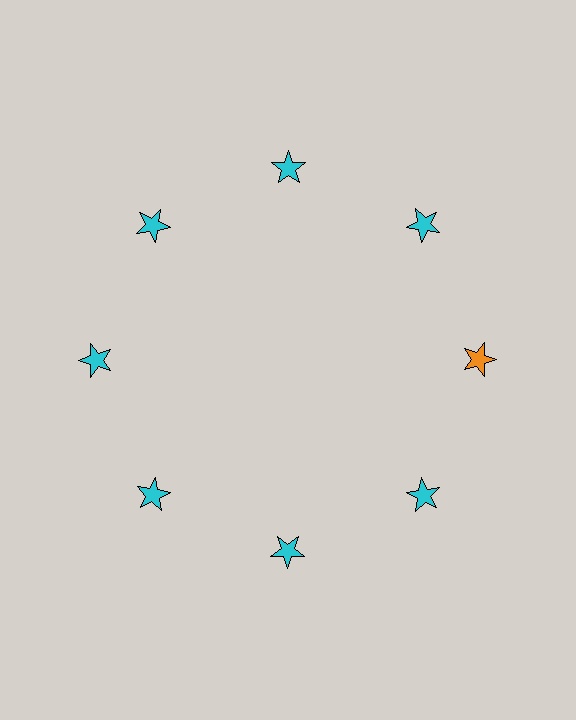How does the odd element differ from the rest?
It has a different color: orange instead of cyan.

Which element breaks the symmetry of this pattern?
The orange star at roughly the 3 o'clock position breaks the symmetry. All other shapes are cyan stars.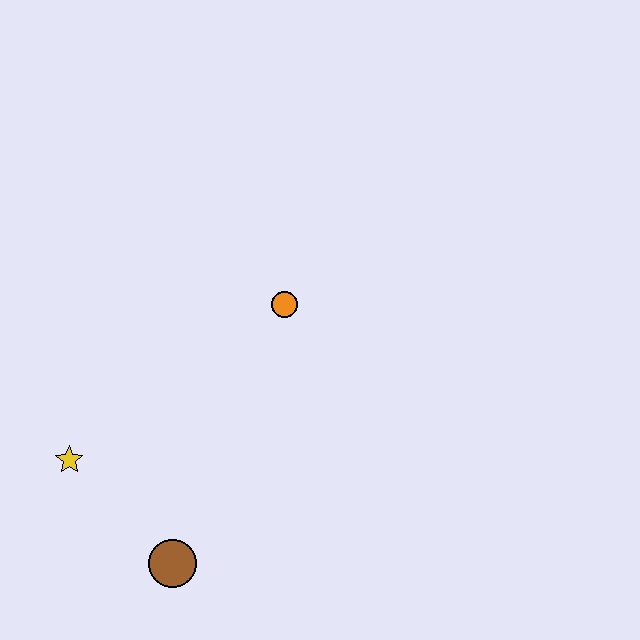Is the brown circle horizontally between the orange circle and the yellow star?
Yes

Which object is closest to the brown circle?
The yellow star is closest to the brown circle.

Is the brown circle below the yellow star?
Yes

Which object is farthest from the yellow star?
The orange circle is farthest from the yellow star.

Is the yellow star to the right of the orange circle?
No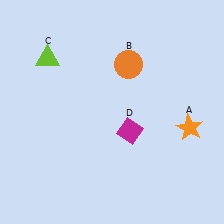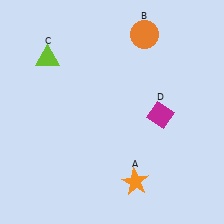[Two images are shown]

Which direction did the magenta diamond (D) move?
The magenta diamond (D) moved right.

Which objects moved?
The objects that moved are: the orange star (A), the orange circle (B), the magenta diamond (D).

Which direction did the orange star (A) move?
The orange star (A) moved down.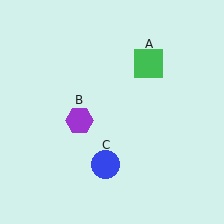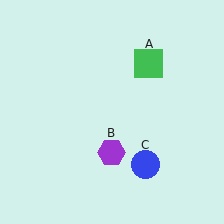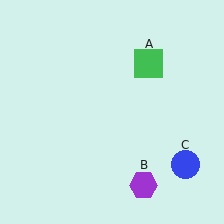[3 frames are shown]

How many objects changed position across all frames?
2 objects changed position: purple hexagon (object B), blue circle (object C).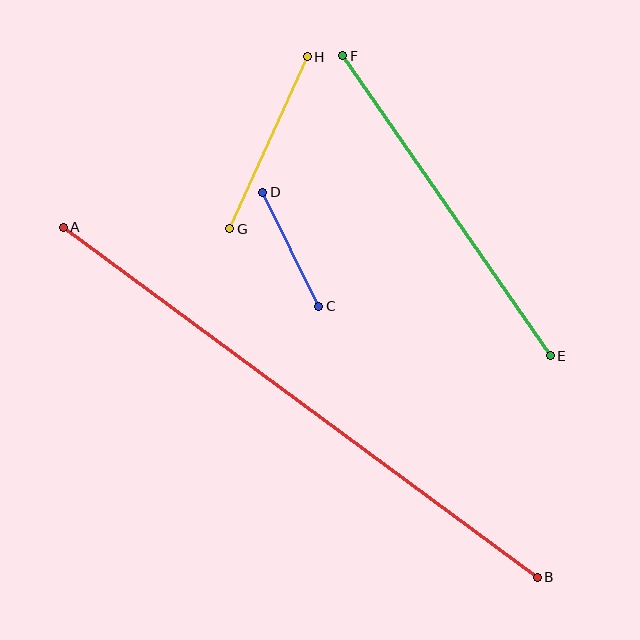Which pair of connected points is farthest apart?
Points A and B are farthest apart.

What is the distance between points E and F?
The distance is approximately 365 pixels.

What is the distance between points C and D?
The distance is approximately 127 pixels.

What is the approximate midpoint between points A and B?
The midpoint is at approximately (300, 402) pixels.